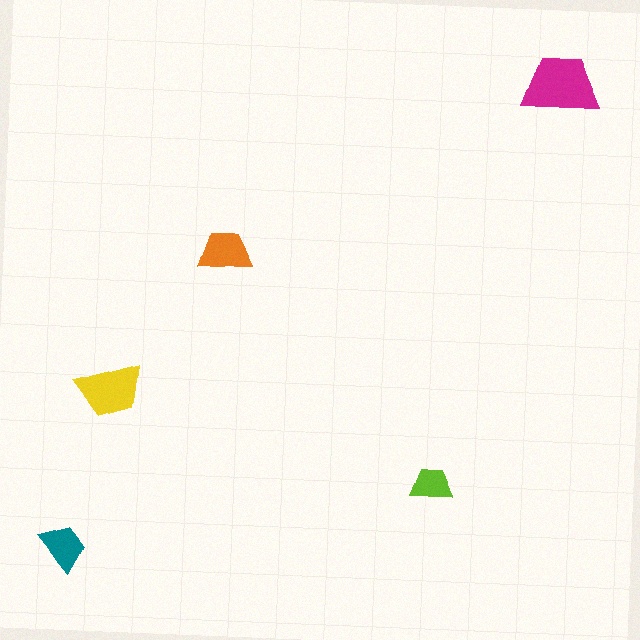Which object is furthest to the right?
The magenta trapezoid is rightmost.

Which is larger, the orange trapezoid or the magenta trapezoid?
The magenta one.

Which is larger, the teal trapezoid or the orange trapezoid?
The orange one.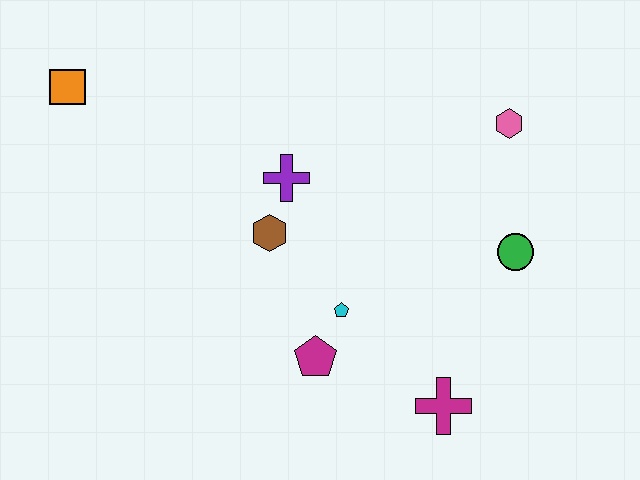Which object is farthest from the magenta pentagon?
The orange square is farthest from the magenta pentagon.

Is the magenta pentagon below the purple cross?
Yes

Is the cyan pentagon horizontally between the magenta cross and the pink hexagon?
No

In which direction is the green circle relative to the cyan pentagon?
The green circle is to the right of the cyan pentagon.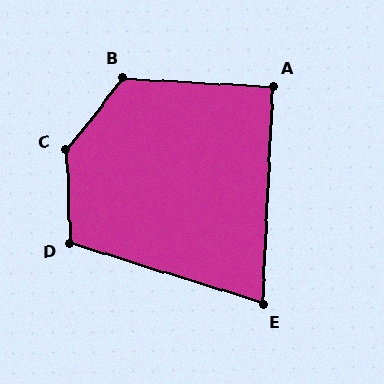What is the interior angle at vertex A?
Approximately 91 degrees (approximately right).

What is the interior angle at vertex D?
Approximately 110 degrees (obtuse).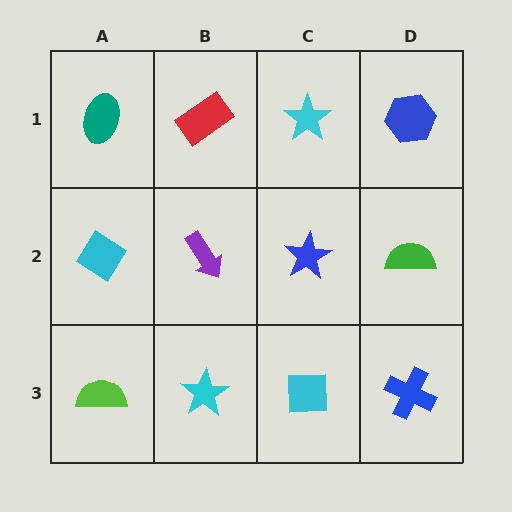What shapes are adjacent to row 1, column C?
A blue star (row 2, column C), a red rectangle (row 1, column B), a blue hexagon (row 1, column D).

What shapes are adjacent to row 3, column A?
A cyan diamond (row 2, column A), a cyan star (row 3, column B).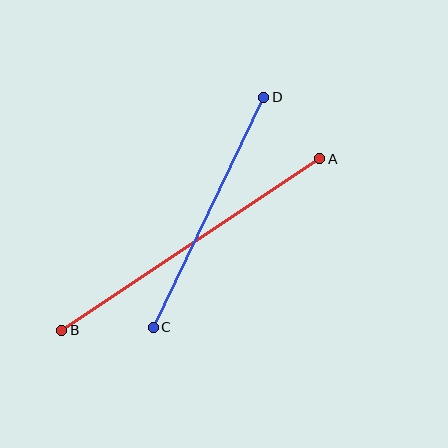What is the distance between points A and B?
The distance is approximately 310 pixels.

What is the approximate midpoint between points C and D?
The midpoint is at approximately (208, 212) pixels.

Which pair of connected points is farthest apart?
Points A and B are farthest apart.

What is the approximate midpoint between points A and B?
The midpoint is at approximately (191, 245) pixels.